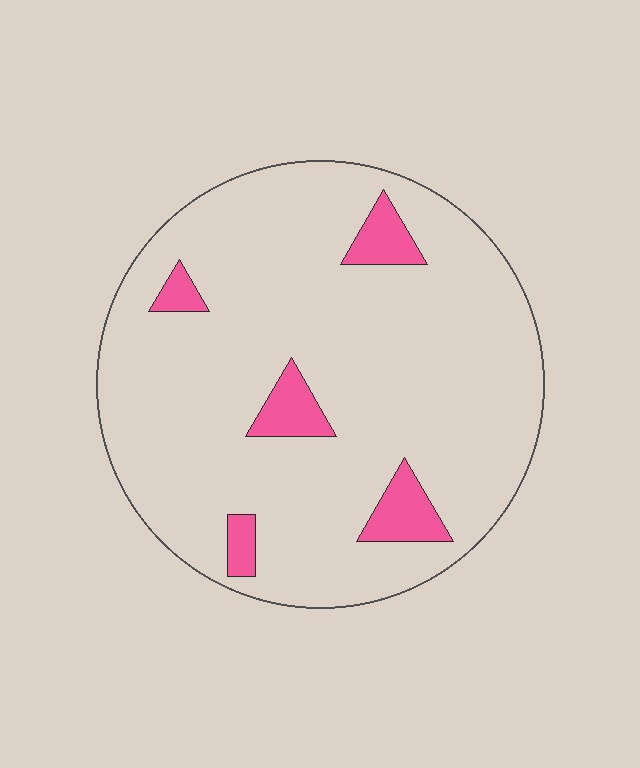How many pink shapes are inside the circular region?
5.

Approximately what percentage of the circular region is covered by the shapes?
Approximately 10%.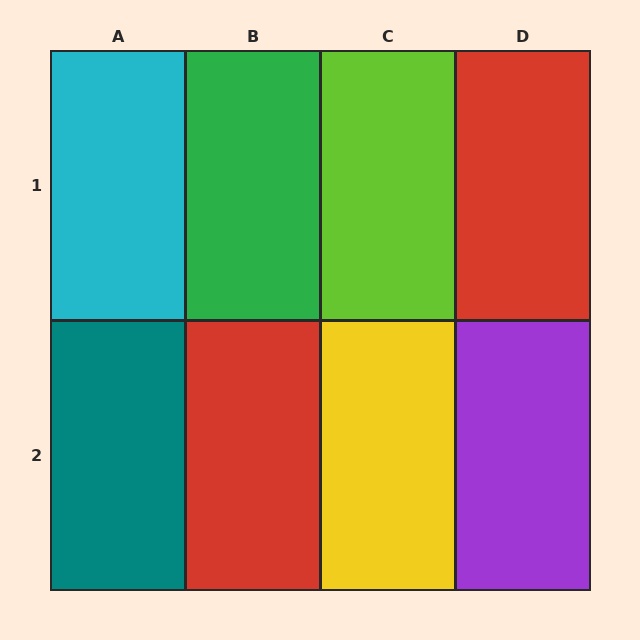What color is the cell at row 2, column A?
Teal.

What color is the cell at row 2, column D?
Purple.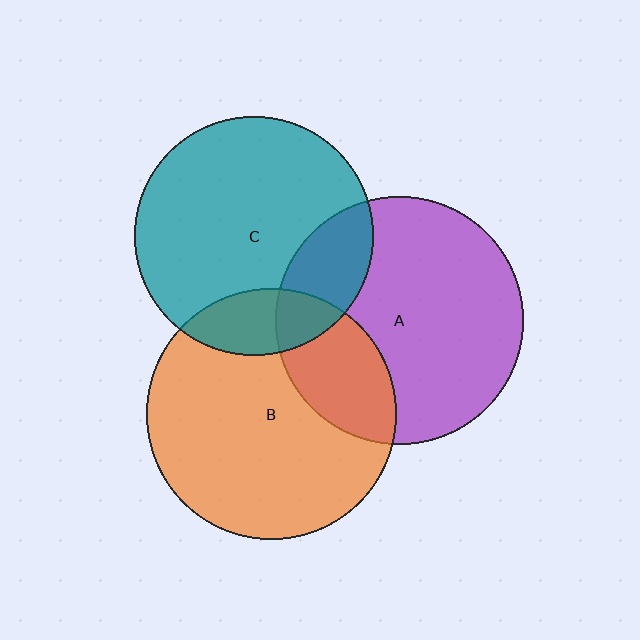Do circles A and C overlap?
Yes.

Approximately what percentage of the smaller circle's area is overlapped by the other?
Approximately 20%.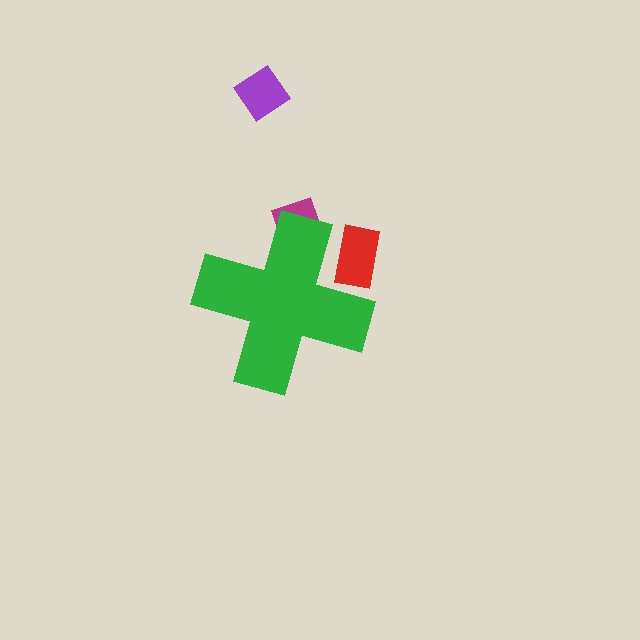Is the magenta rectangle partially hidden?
Yes, the magenta rectangle is partially hidden behind the green cross.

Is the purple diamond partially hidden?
No, the purple diamond is fully visible.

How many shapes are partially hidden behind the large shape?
2 shapes are partially hidden.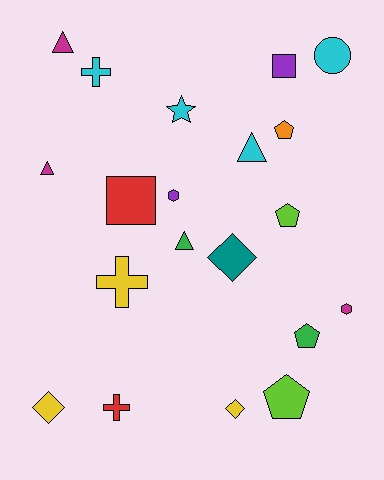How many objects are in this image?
There are 20 objects.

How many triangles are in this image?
There are 4 triangles.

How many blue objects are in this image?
There are no blue objects.